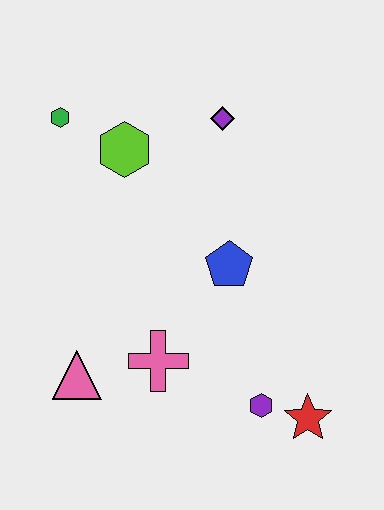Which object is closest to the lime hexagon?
The green hexagon is closest to the lime hexagon.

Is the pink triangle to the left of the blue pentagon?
Yes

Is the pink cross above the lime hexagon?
No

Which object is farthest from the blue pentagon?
The green hexagon is farthest from the blue pentagon.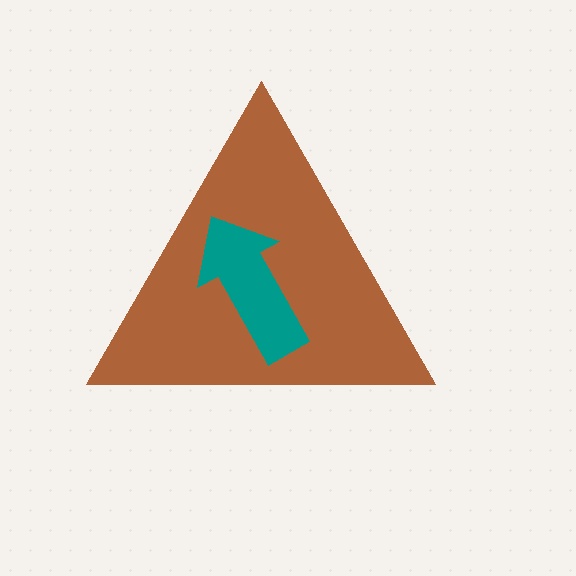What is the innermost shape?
The teal arrow.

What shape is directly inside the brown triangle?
The teal arrow.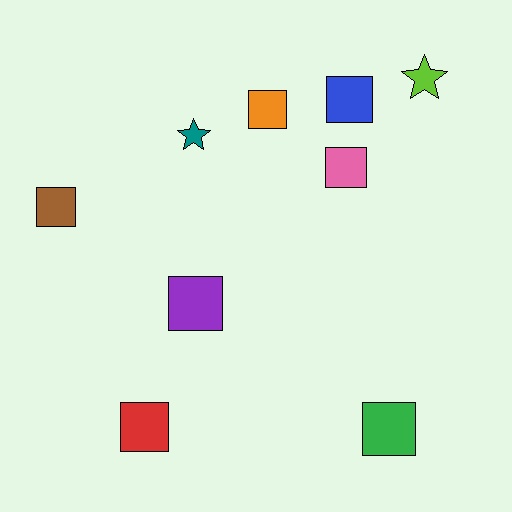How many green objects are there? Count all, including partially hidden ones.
There is 1 green object.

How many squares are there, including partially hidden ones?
There are 7 squares.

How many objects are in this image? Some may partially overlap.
There are 9 objects.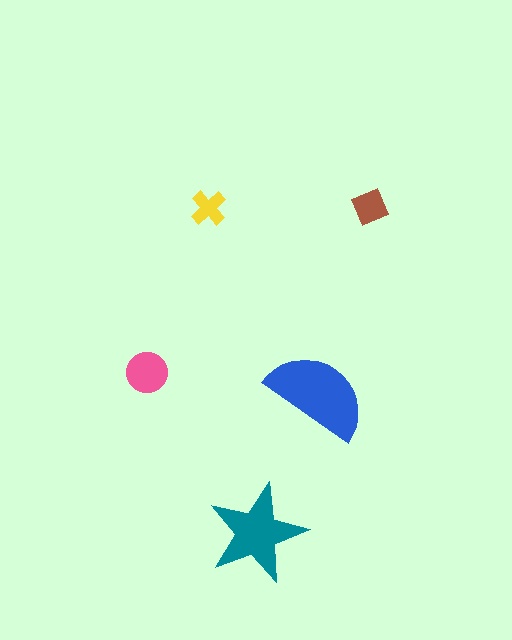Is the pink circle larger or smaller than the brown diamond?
Larger.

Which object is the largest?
The blue semicircle.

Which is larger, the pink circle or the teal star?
The teal star.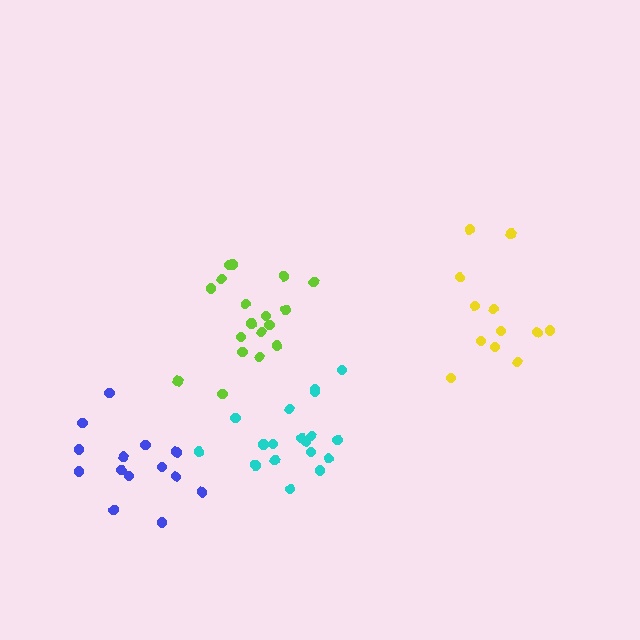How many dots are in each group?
Group 1: 14 dots, Group 2: 12 dots, Group 3: 18 dots, Group 4: 18 dots (62 total).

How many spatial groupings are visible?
There are 4 spatial groupings.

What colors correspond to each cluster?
The clusters are colored: blue, yellow, lime, cyan.